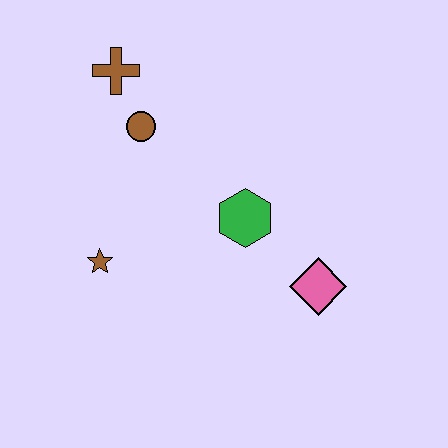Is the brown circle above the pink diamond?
Yes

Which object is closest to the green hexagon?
The pink diamond is closest to the green hexagon.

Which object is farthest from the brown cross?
The pink diamond is farthest from the brown cross.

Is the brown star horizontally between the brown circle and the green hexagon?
No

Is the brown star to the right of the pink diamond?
No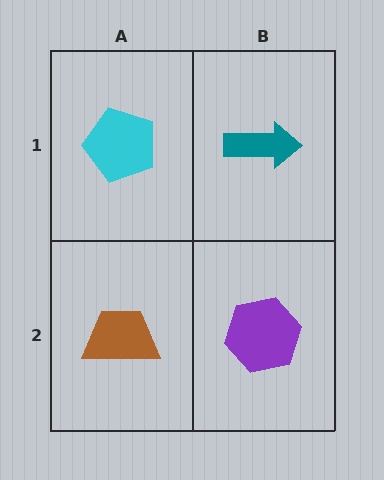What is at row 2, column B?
A purple hexagon.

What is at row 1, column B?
A teal arrow.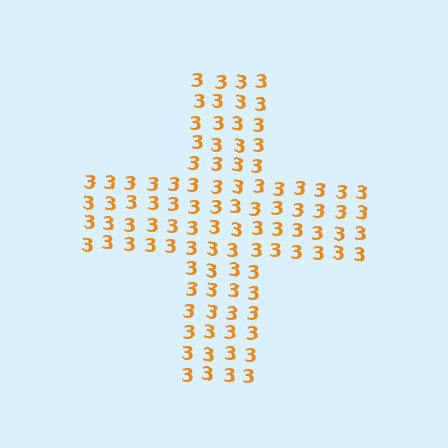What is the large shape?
The large shape is a cross.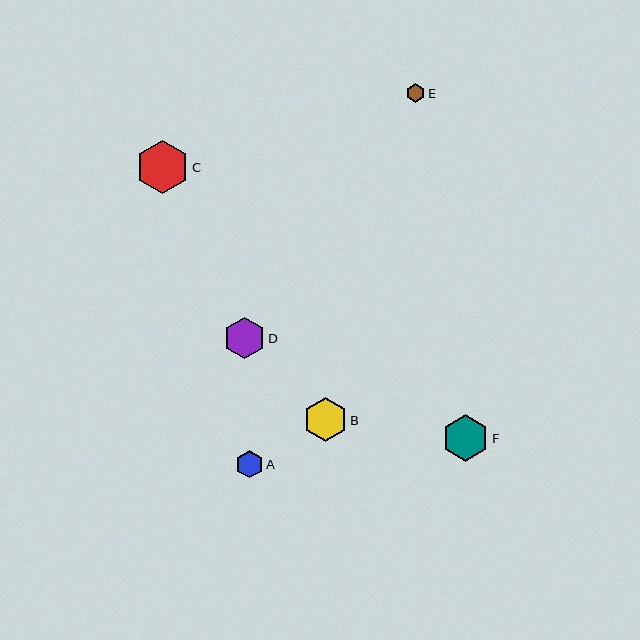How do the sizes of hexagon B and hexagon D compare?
Hexagon B and hexagon D are approximately the same size.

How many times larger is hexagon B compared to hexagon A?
Hexagon B is approximately 1.6 times the size of hexagon A.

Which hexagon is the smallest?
Hexagon E is the smallest with a size of approximately 19 pixels.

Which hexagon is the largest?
Hexagon C is the largest with a size of approximately 53 pixels.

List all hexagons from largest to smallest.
From largest to smallest: C, F, B, D, A, E.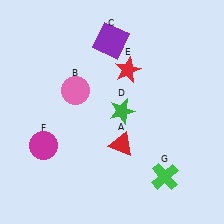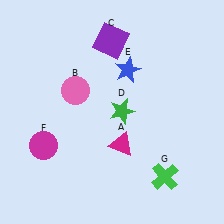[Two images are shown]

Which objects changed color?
A changed from red to magenta. E changed from red to blue.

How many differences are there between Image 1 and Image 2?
There are 2 differences between the two images.